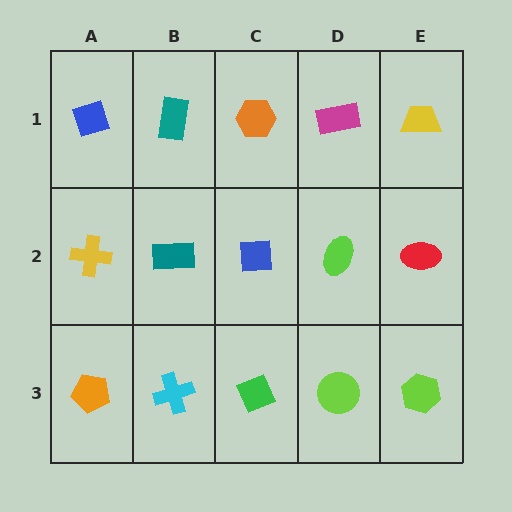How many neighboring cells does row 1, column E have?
2.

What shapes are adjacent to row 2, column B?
A teal rectangle (row 1, column B), a cyan cross (row 3, column B), a yellow cross (row 2, column A), a blue square (row 2, column C).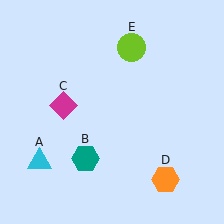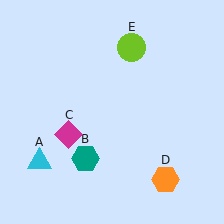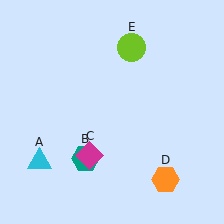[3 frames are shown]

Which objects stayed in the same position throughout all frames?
Cyan triangle (object A) and teal hexagon (object B) and orange hexagon (object D) and lime circle (object E) remained stationary.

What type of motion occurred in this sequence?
The magenta diamond (object C) rotated counterclockwise around the center of the scene.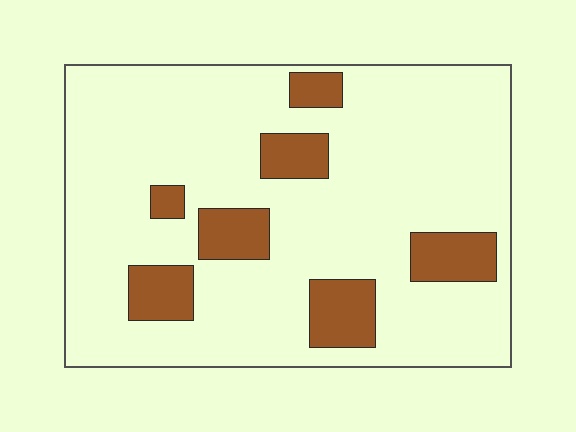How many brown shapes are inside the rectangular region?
7.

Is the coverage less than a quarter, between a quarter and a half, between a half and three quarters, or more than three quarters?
Less than a quarter.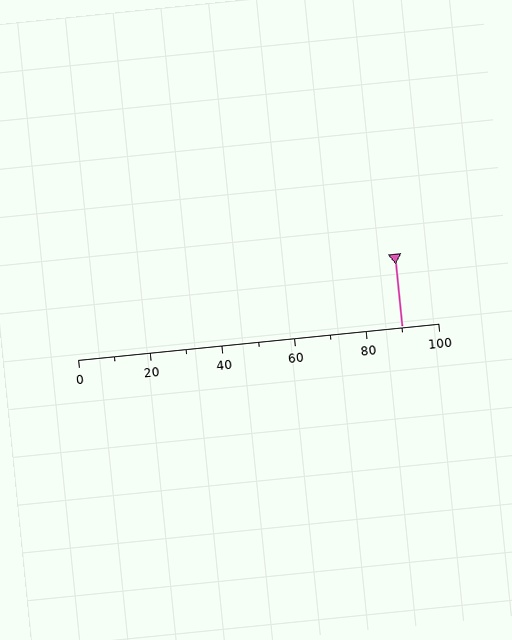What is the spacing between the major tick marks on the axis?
The major ticks are spaced 20 apart.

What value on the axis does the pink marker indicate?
The marker indicates approximately 90.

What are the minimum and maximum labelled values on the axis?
The axis runs from 0 to 100.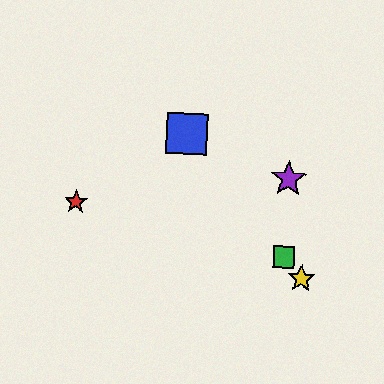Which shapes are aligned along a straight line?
The blue square, the green square, the yellow star are aligned along a straight line.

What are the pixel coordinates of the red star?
The red star is at (76, 202).